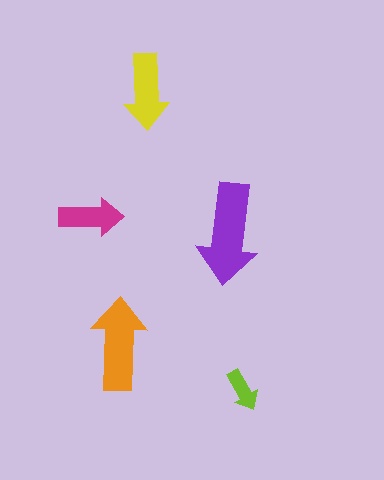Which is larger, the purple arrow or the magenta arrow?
The purple one.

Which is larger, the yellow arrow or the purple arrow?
The purple one.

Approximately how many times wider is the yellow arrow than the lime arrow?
About 2 times wider.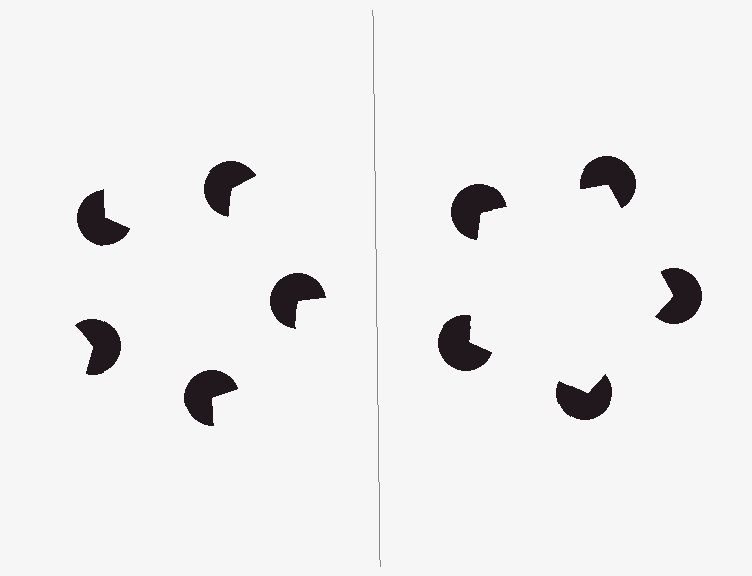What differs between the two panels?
The pac-man discs are positioned identically on both sides; only the wedge orientations differ. On the right they align to a pentagon; on the left they are misaligned.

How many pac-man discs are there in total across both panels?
10 — 5 on each side.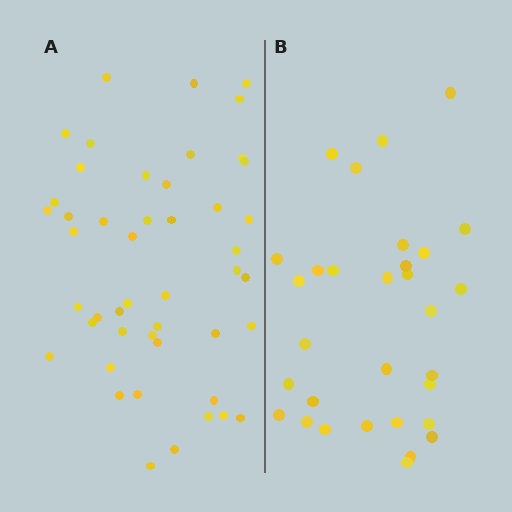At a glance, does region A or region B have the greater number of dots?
Region A (the left region) has more dots.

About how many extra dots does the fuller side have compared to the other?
Region A has approximately 15 more dots than region B.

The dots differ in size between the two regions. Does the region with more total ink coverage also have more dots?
No. Region B has more total ink coverage because its dots are larger, but region A actually contains more individual dots. Total area can be misleading — the number of items is what matters here.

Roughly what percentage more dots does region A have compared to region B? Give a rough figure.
About 50% more.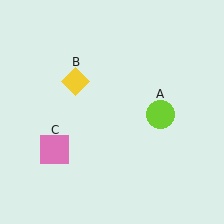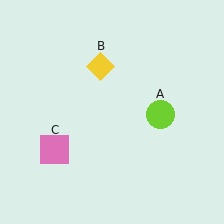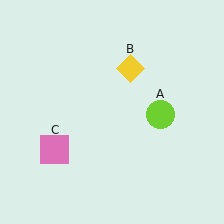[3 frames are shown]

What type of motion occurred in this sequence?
The yellow diamond (object B) rotated clockwise around the center of the scene.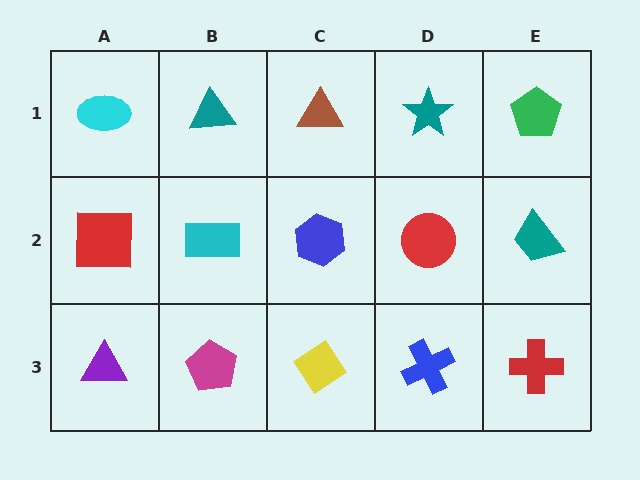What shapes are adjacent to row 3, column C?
A blue hexagon (row 2, column C), a magenta pentagon (row 3, column B), a blue cross (row 3, column D).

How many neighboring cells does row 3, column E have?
2.